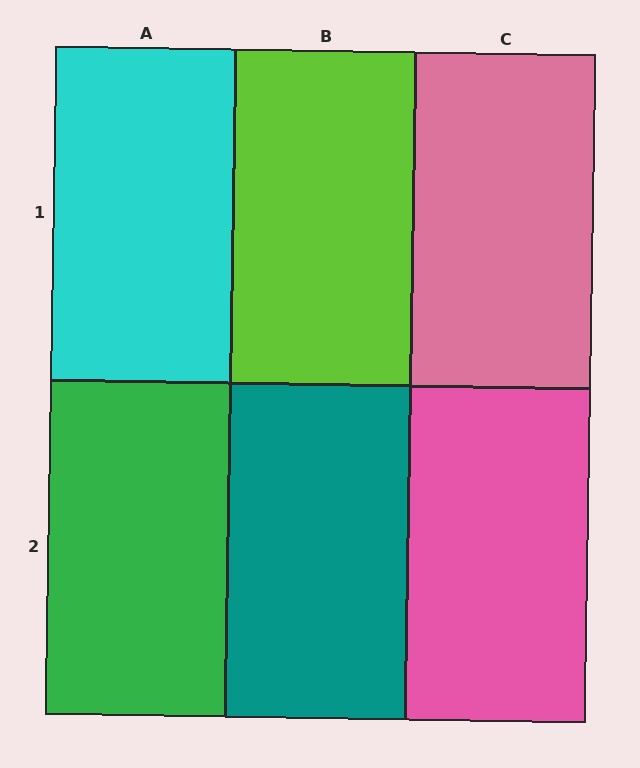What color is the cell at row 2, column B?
Teal.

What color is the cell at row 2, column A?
Green.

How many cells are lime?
1 cell is lime.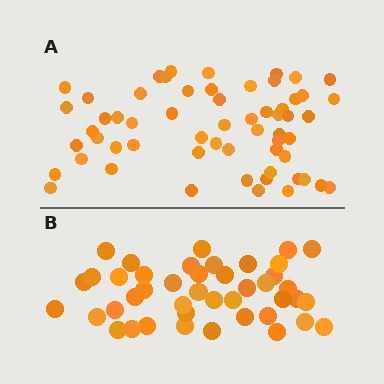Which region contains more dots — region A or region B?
Region A (the top region) has more dots.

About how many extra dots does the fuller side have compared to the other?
Region A has approximately 15 more dots than region B.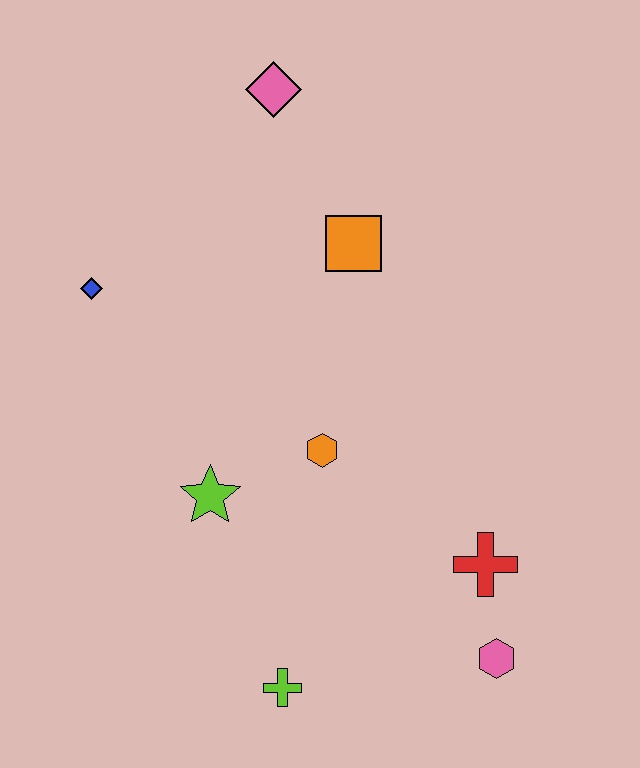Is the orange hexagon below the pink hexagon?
No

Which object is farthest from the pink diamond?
The pink hexagon is farthest from the pink diamond.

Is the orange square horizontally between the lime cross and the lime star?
No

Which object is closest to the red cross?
The pink hexagon is closest to the red cross.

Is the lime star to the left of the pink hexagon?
Yes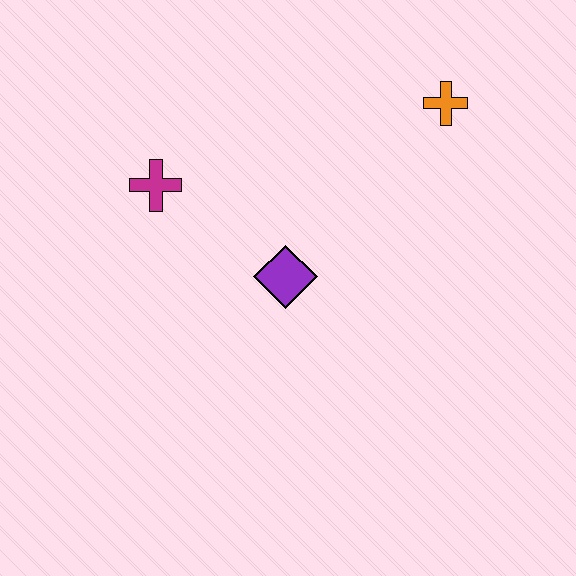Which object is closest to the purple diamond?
The magenta cross is closest to the purple diamond.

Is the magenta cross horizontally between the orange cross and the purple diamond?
No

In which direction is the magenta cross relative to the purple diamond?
The magenta cross is to the left of the purple diamond.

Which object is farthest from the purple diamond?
The orange cross is farthest from the purple diamond.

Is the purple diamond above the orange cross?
No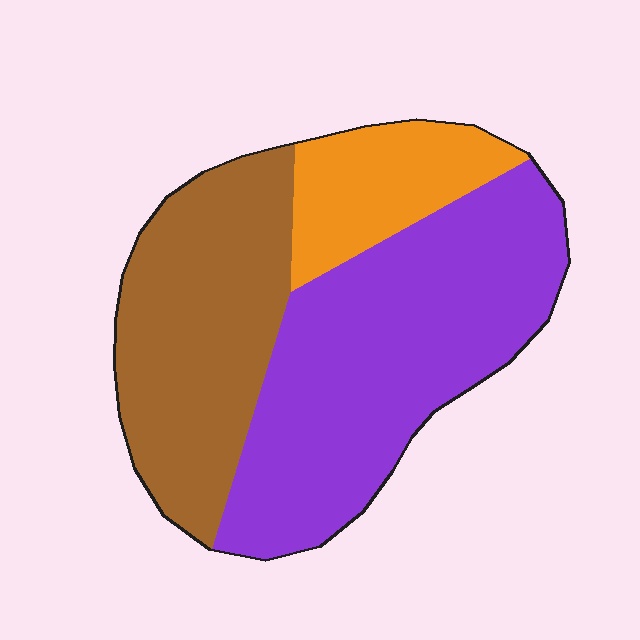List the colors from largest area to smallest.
From largest to smallest: purple, brown, orange.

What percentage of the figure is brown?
Brown covers roughly 35% of the figure.